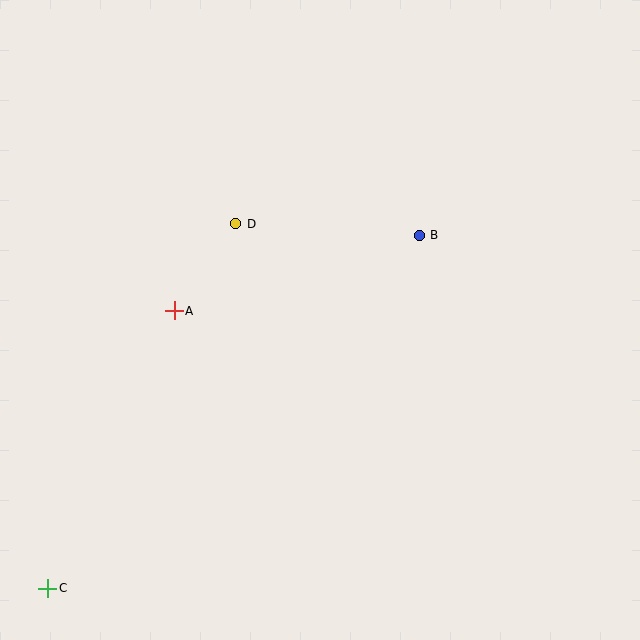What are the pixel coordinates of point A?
Point A is at (174, 311).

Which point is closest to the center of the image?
Point D at (236, 224) is closest to the center.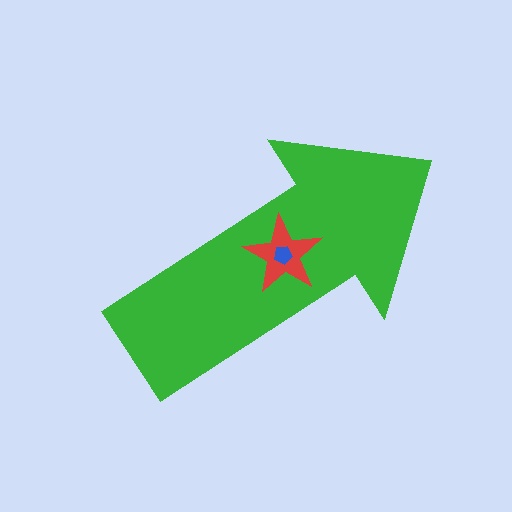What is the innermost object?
The blue pentagon.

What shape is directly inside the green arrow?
The red star.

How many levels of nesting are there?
3.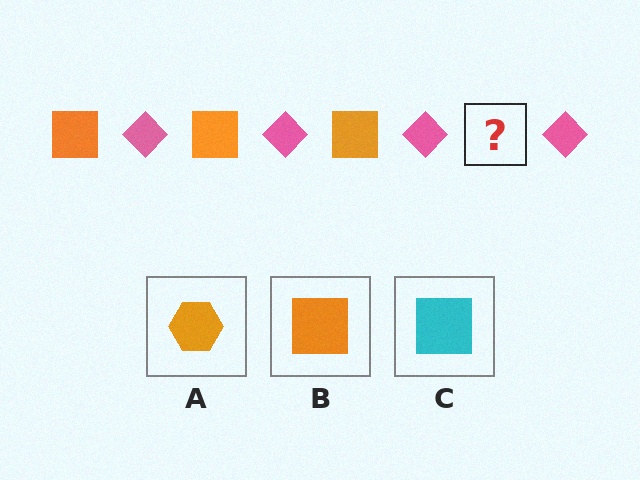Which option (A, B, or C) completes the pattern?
B.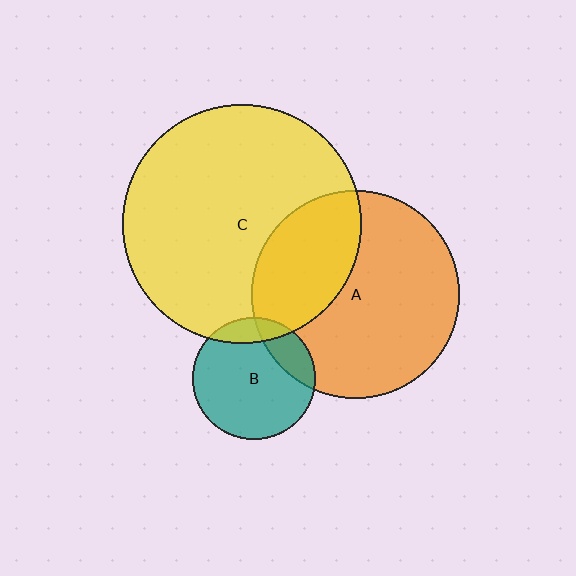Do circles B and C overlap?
Yes.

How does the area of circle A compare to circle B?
Approximately 2.9 times.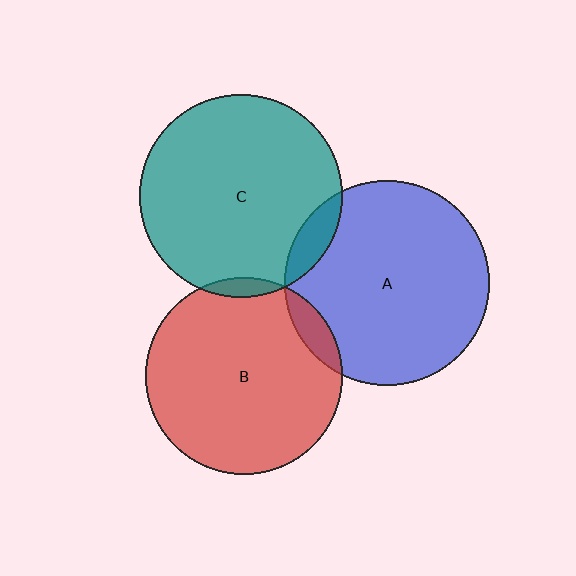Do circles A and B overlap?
Yes.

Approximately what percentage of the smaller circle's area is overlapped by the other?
Approximately 5%.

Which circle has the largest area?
Circle A (blue).